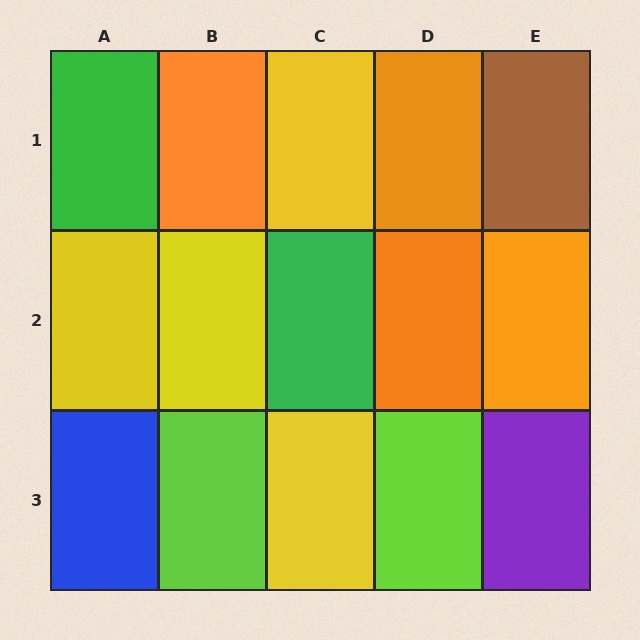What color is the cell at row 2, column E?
Orange.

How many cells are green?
2 cells are green.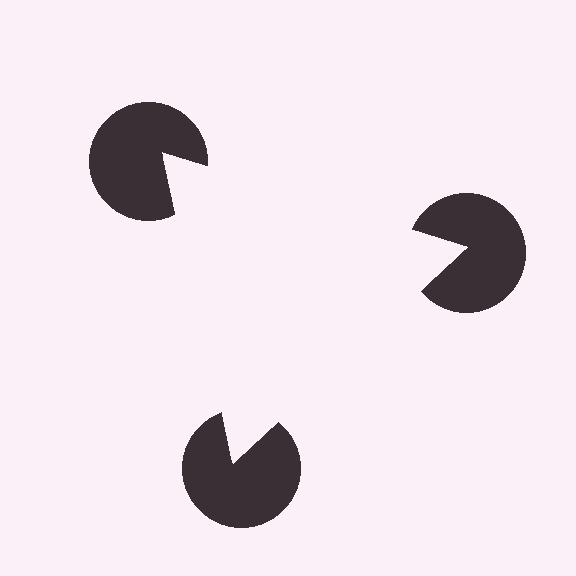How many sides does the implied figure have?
3 sides.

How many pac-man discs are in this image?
There are 3 — one at each vertex of the illusory triangle.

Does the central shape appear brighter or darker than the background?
It typically appears slightly brighter than the background, even though no actual brightness change is drawn.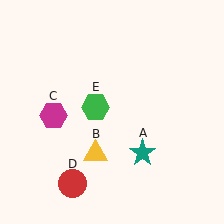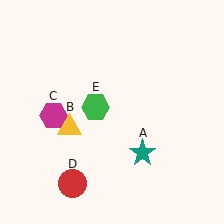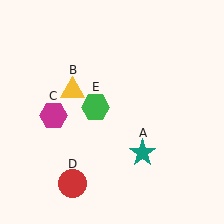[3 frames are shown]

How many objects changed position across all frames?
1 object changed position: yellow triangle (object B).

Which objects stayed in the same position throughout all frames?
Teal star (object A) and magenta hexagon (object C) and red circle (object D) and green hexagon (object E) remained stationary.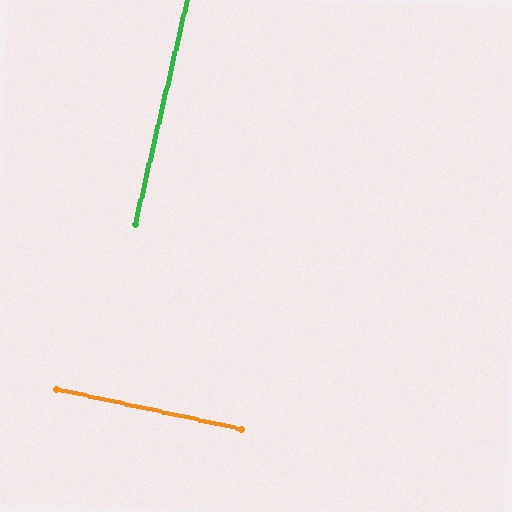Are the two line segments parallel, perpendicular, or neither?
Perpendicular — they meet at approximately 89°.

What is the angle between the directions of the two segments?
Approximately 89 degrees.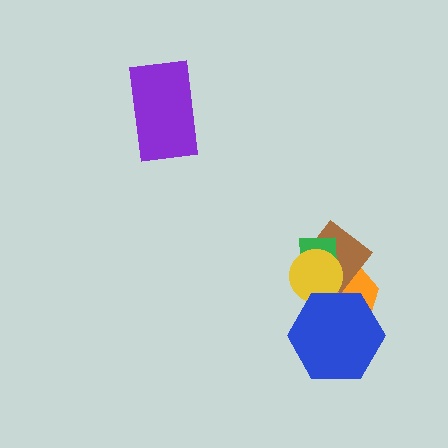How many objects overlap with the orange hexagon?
3 objects overlap with the orange hexagon.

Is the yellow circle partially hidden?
Yes, it is partially covered by another shape.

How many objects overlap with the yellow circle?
4 objects overlap with the yellow circle.